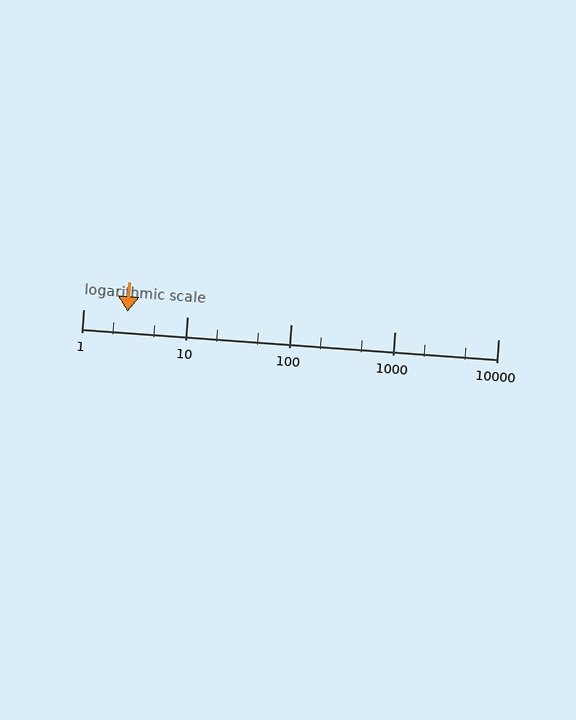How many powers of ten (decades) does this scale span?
The scale spans 4 decades, from 1 to 10000.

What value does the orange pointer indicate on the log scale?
The pointer indicates approximately 2.7.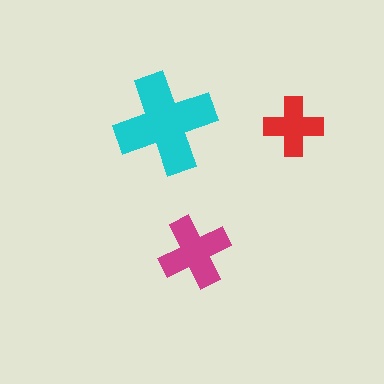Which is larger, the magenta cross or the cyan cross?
The cyan one.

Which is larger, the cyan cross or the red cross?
The cyan one.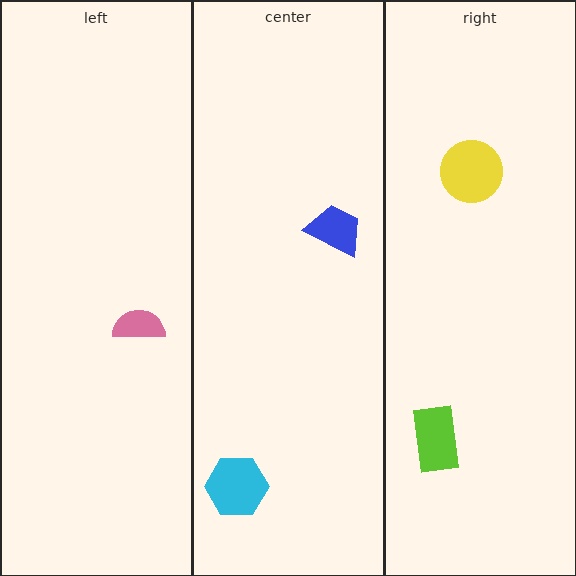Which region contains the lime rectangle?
The right region.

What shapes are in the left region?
The pink semicircle.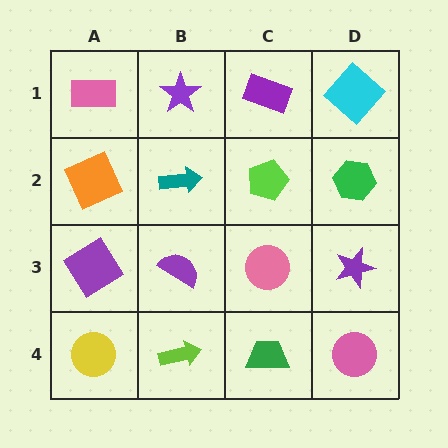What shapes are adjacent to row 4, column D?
A purple star (row 3, column D), a green trapezoid (row 4, column C).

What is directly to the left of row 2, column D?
A lime pentagon.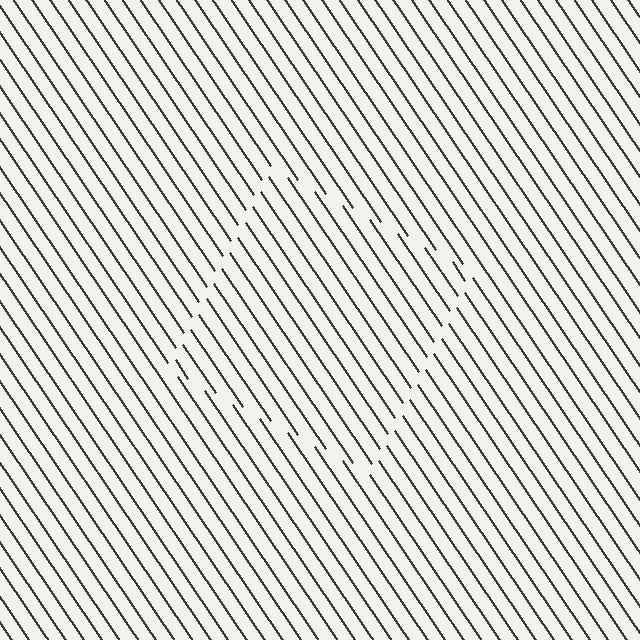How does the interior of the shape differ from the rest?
The interior of the shape contains the same grating, shifted by half a period — the contour is defined by the phase discontinuity where line-ends from the inner and outer gratings abut.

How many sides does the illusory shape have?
4 sides — the line-ends trace a square.